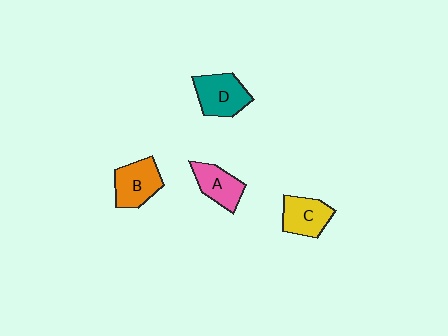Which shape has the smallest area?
Shape A (pink).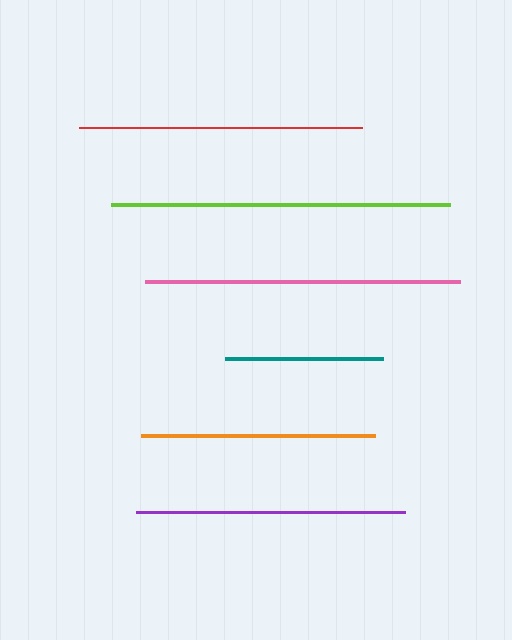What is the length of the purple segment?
The purple segment is approximately 269 pixels long.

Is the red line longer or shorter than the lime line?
The lime line is longer than the red line.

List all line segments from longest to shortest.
From longest to shortest: lime, pink, red, purple, orange, teal.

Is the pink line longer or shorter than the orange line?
The pink line is longer than the orange line.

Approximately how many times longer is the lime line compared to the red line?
The lime line is approximately 1.2 times the length of the red line.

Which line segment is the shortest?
The teal line is the shortest at approximately 158 pixels.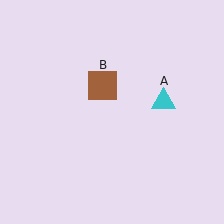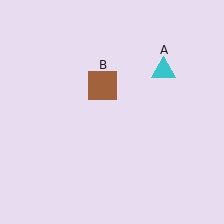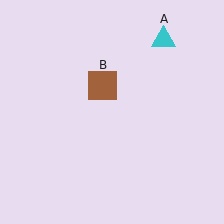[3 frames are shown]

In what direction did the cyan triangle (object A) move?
The cyan triangle (object A) moved up.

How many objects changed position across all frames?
1 object changed position: cyan triangle (object A).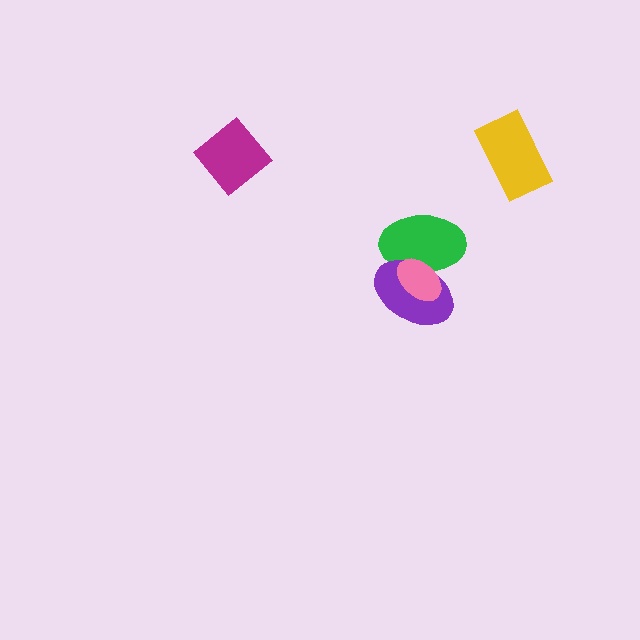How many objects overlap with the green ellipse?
2 objects overlap with the green ellipse.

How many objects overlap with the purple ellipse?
2 objects overlap with the purple ellipse.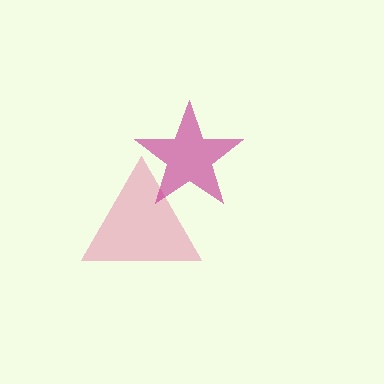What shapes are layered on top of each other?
The layered shapes are: a pink triangle, a magenta star.